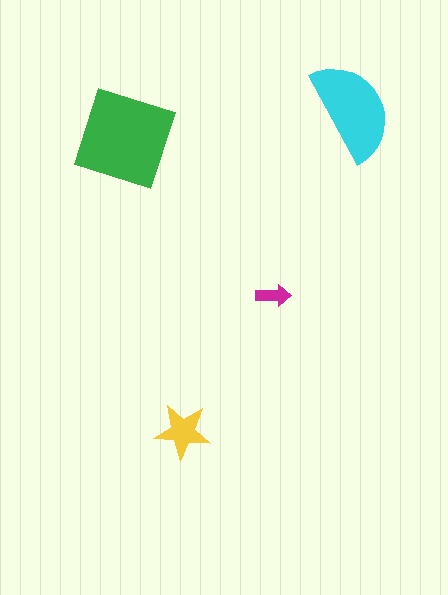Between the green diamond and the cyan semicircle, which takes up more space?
The green diamond.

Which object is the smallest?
The magenta arrow.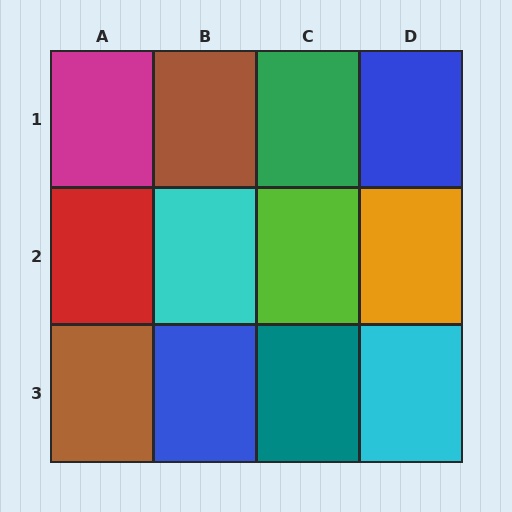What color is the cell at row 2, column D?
Orange.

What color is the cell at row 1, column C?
Green.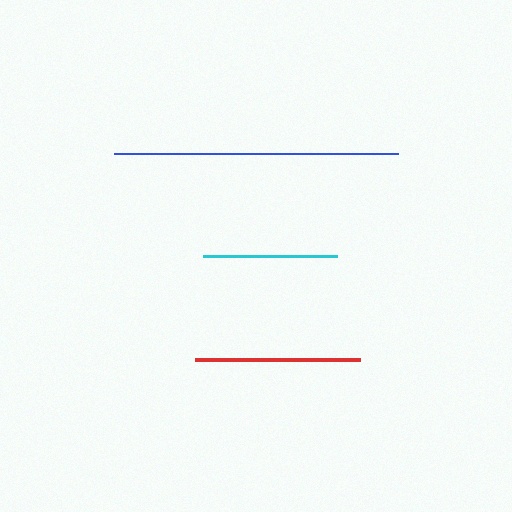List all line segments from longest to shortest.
From longest to shortest: blue, red, cyan.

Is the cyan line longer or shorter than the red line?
The red line is longer than the cyan line.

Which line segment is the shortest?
The cyan line is the shortest at approximately 134 pixels.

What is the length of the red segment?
The red segment is approximately 165 pixels long.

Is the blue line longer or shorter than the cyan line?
The blue line is longer than the cyan line.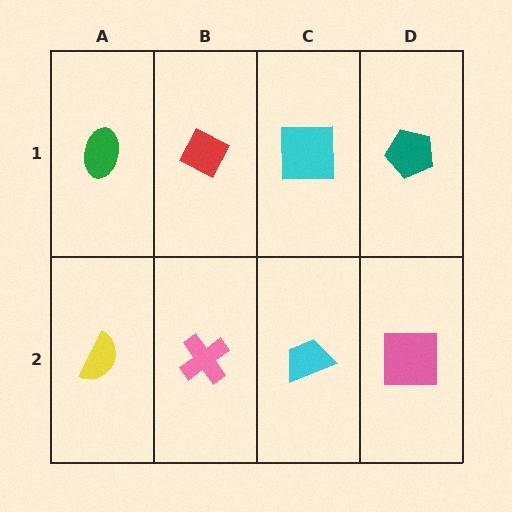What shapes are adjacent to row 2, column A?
A green ellipse (row 1, column A), a pink cross (row 2, column B).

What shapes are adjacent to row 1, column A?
A yellow semicircle (row 2, column A), a red diamond (row 1, column B).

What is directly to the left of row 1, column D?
A cyan square.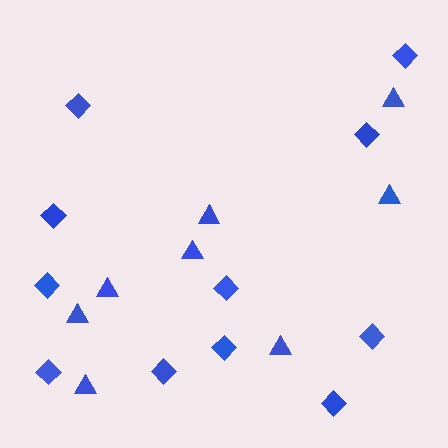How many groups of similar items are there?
There are 2 groups: one group of triangles (8) and one group of diamonds (11).